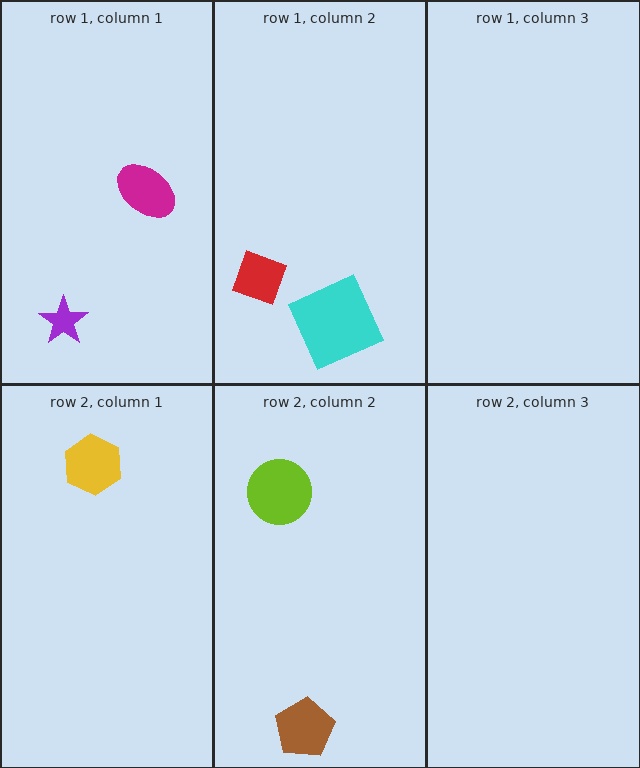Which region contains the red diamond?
The row 1, column 2 region.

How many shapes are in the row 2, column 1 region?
1.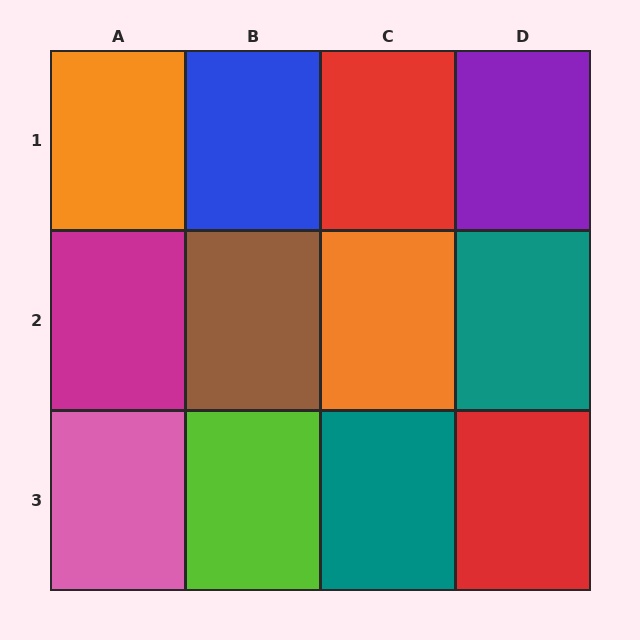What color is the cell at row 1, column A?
Orange.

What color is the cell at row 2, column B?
Brown.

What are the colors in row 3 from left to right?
Pink, lime, teal, red.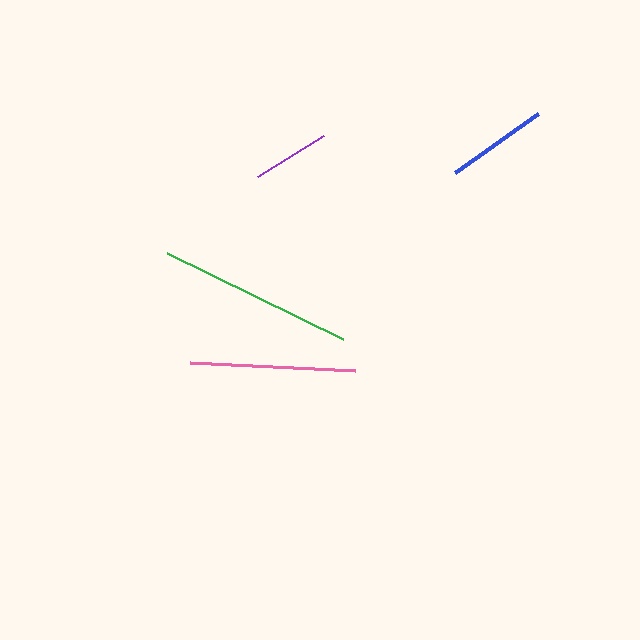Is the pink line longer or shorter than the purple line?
The pink line is longer than the purple line.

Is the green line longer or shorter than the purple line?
The green line is longer than the purple line.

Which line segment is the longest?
The green line is the longest at approximately 196 pixels.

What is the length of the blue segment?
The blue segment is approximately 102 pixels long.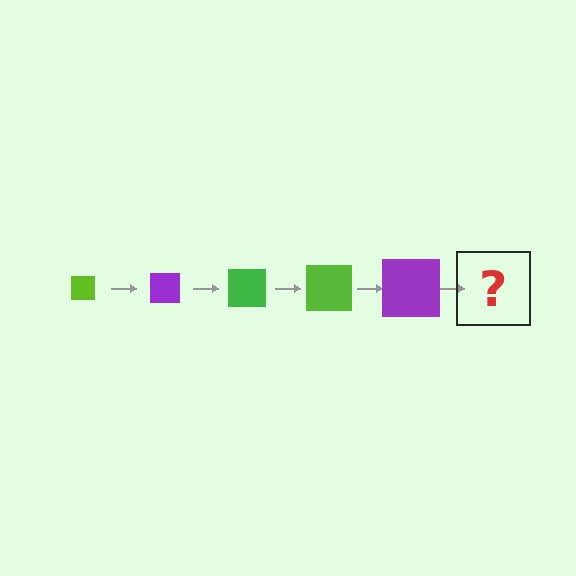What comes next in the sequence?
The next element should be a green square, larger than the previous one.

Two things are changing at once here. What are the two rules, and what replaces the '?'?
The two rules are that the square grows larger each step and the color cycles through lime, purple, and green. The '?' should be a green square, larger than the previous one.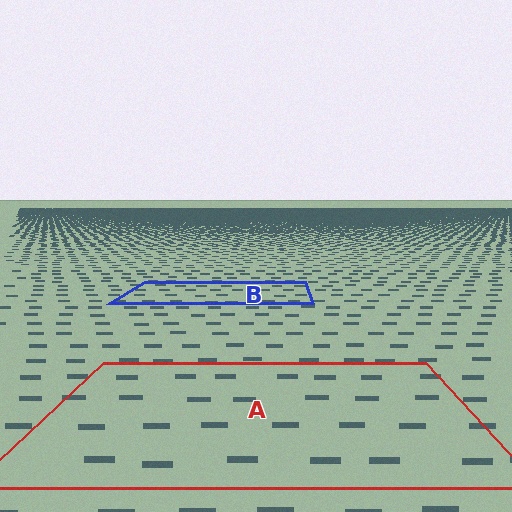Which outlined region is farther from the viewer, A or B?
Region B is farther from the viewer — the texture elements inside it appear smaller and more densely packed.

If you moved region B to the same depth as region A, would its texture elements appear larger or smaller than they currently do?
They would appear larger. At a closer depth, the same texture elements are projected at a bigger on-screen size.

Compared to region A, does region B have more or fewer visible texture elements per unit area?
Region B has more texture elements per unit area — they are packed more densely because it is farther away.